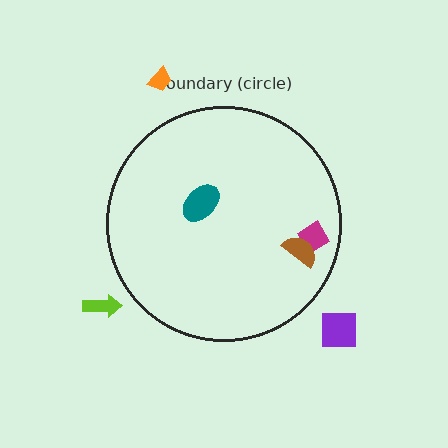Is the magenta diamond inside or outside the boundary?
Inside.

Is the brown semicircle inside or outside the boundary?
Inside.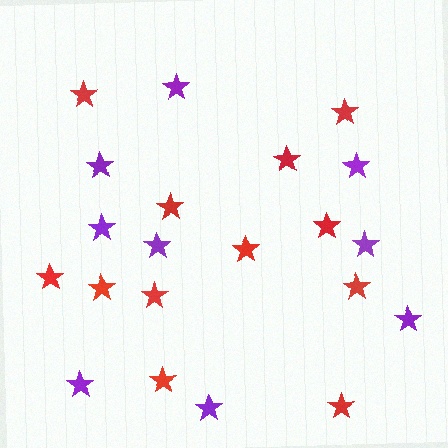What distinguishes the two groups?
There are 2 groups: one group of red stars (12) and one group of purple stars (9).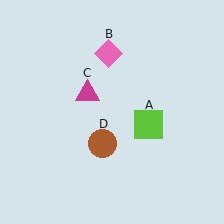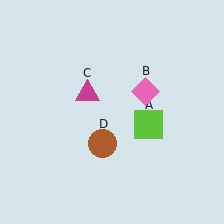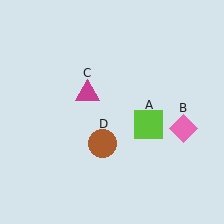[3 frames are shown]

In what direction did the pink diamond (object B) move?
The pink diamond (object B) moved down and to the right.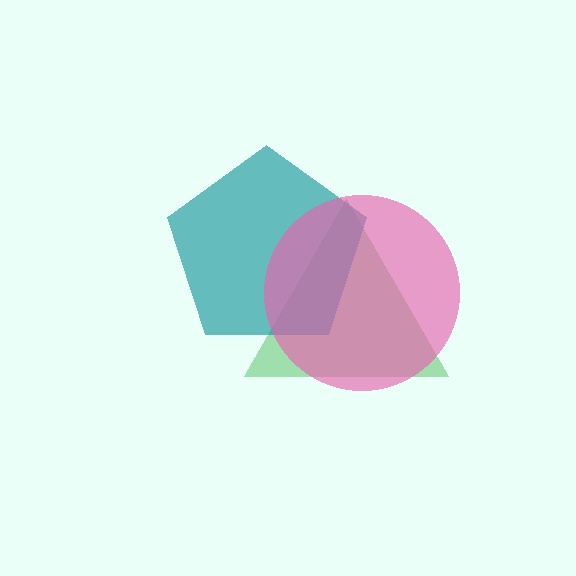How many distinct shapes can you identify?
There are 3 distinct shapes: a green triangle, a teal pentagon, a pink circle.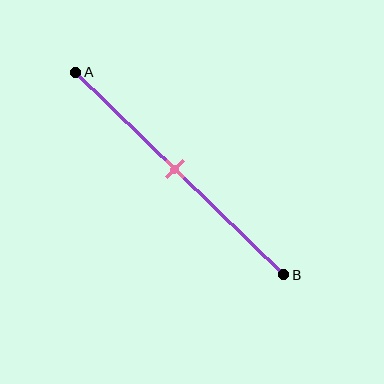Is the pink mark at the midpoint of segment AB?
Yes, the mark is approximately at the midpoint.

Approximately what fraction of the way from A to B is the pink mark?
The pink mark is approximately 50% of the way from A to B.